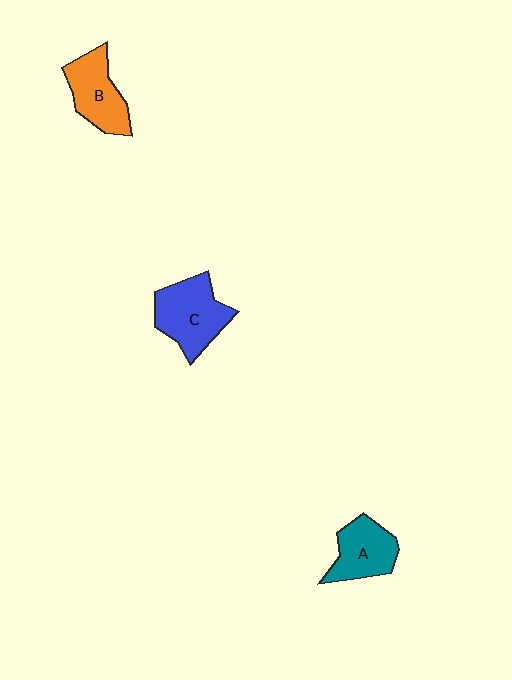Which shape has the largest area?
Shape C (blue).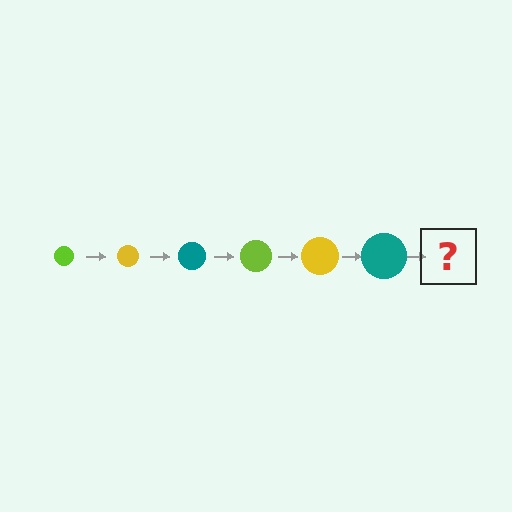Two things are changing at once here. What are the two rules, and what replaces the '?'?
The two rules are that the circle grows larger each step and the color cycles through lime, yellow, and teal. The '?' should be a lime circle, larger than the previous one.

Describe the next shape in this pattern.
It should be a lime circle, larger than the previous one.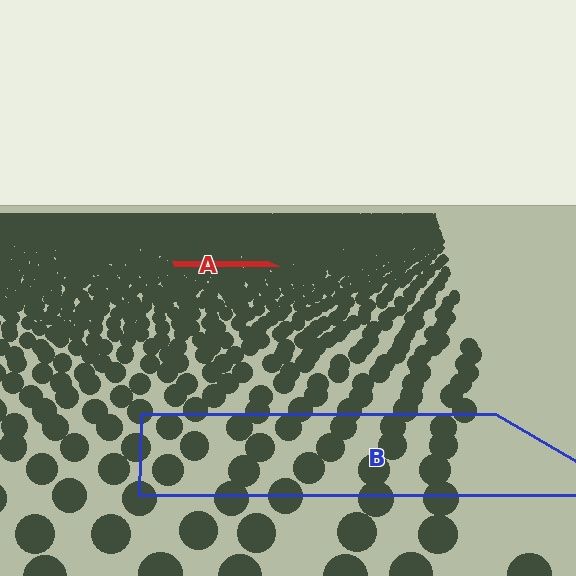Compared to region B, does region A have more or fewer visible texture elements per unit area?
Region A has more texture elements per unit area — they are packed more densely because it is farther away.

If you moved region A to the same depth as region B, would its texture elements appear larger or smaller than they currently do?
They would appear larger. At a closer depth, the same texture elements are projected at a bigger on-screen size.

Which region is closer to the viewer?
Region B is closer. The texture elements there are larger and more spread out.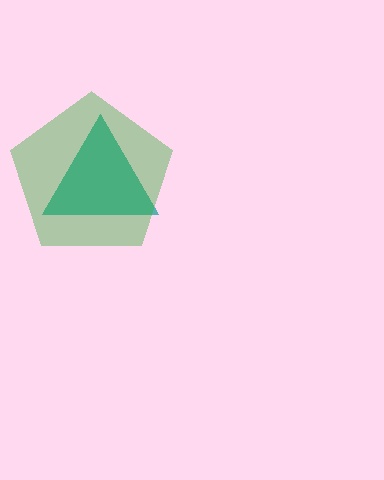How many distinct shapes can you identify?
There are 2 distinct shapes: a teal triangle, a green pentagon.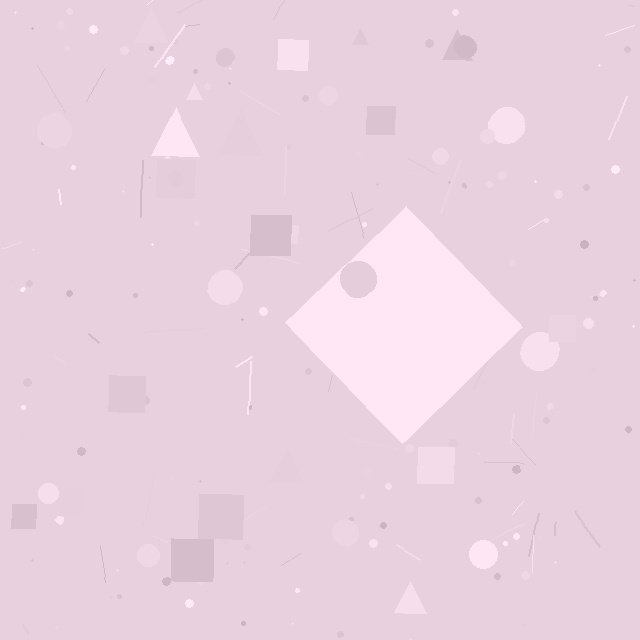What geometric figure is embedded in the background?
A diamond is embedded in the background.